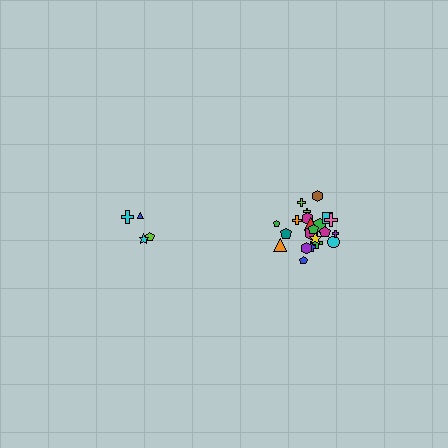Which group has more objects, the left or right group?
The right group.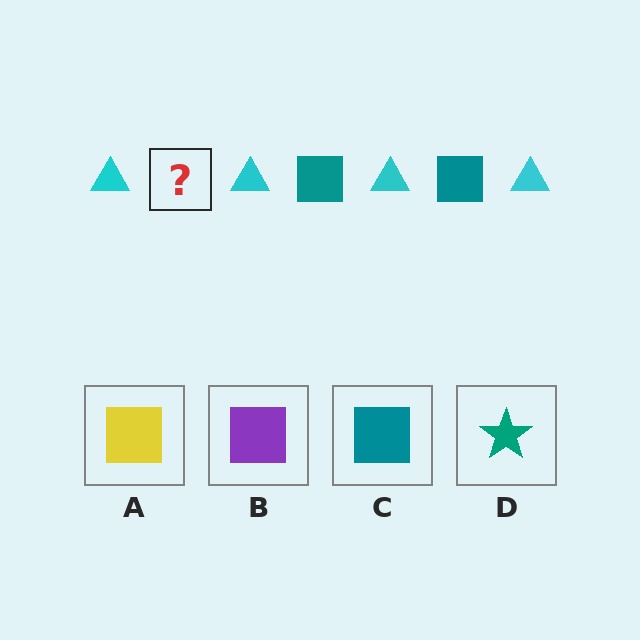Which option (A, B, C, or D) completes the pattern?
C.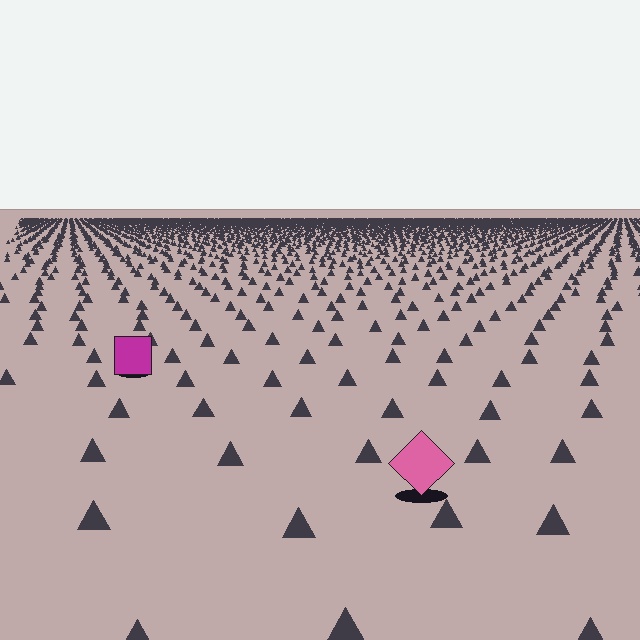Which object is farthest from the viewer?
The magenta square is farthest from the viewer. It appears smaller and the ground texture around it is denser.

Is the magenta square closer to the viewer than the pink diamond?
No. The pink diamond is closer — you can tell from the texture gradient: the ground texture is coarser near it.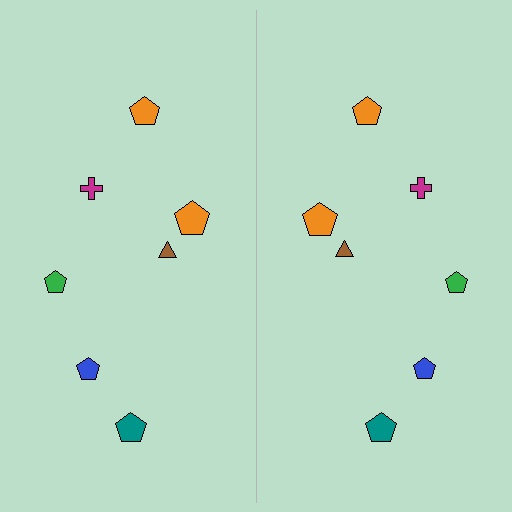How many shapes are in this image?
There are 14 shapes in this image.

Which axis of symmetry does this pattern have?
The pattern has a vertical axis of symmetry running through the center of the image.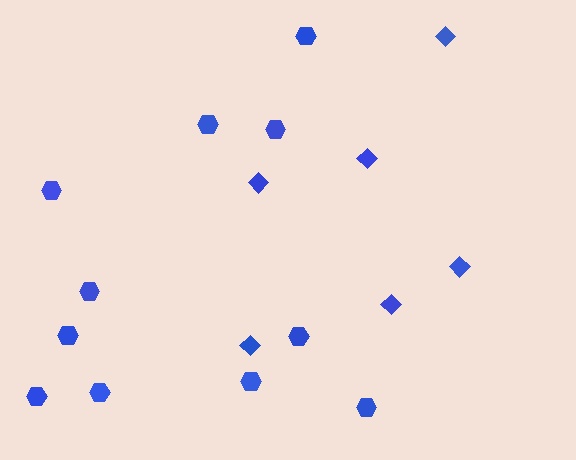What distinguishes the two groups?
There are 2 groups: one group of diamonds (6) and one group of hexagons (11).